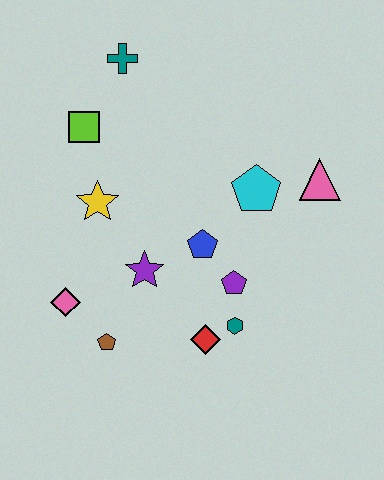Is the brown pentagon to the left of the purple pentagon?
Yes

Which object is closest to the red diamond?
The teal hexagon is closest to the red diamond.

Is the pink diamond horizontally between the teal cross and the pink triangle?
No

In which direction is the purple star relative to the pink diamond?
The purple star is to the right of the pink diamond.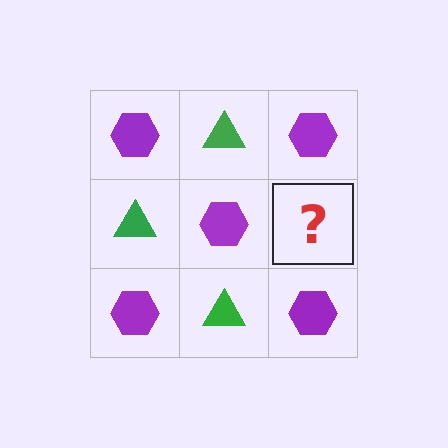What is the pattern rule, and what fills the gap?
The rule is that it alternates purple hexagon and green triangle in a checkerboard pattern. The gap should be filled with a green triangle.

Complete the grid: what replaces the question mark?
The question mark should be replaced with a green triangle.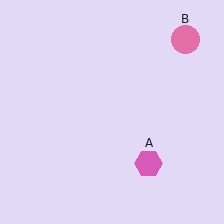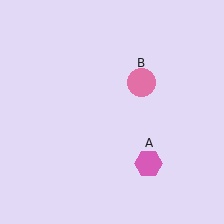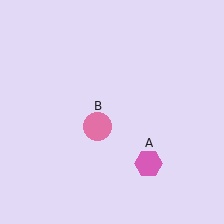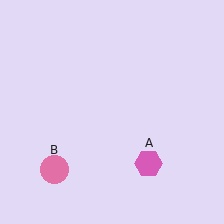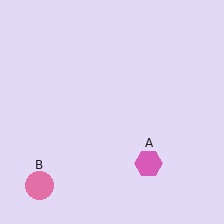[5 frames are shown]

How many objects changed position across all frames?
1 object changed position: pink circle (object B).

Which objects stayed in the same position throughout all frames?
Pink hexagon (object A) remained stationary.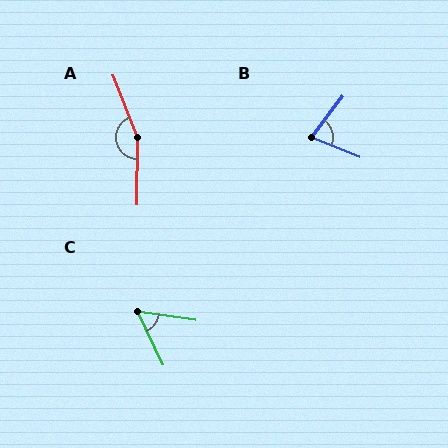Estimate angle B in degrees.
Approximately 75 degrees.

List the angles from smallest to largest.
C (56°), B (75°), A (158°).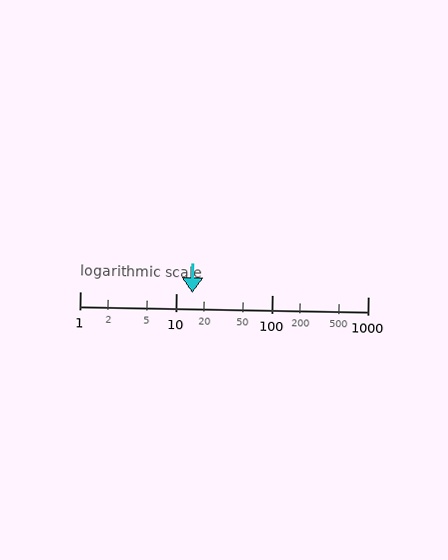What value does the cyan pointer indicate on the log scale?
The pointer indicates approximately 15.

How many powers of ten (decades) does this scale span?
The scale spans 3 decades, from 1 to 1000.